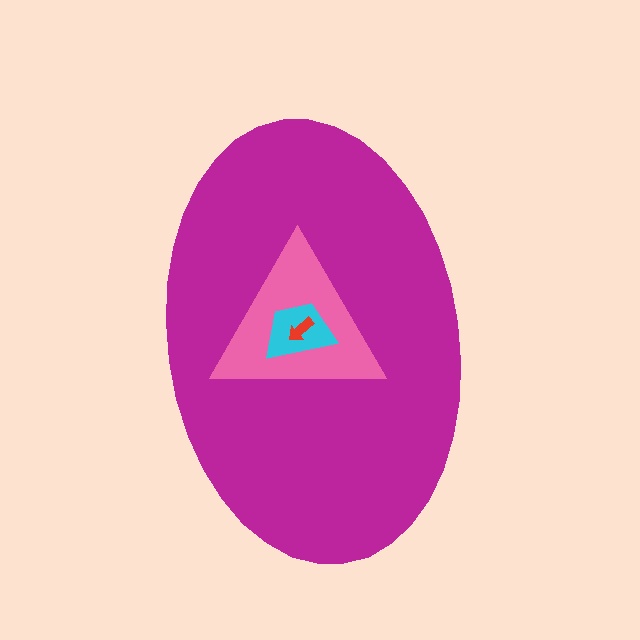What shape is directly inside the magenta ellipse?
The pink triangle.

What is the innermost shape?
The red arrow.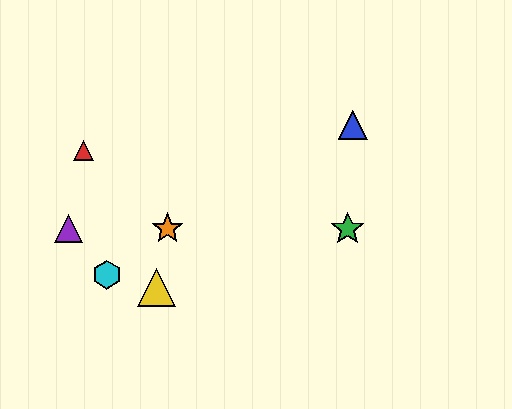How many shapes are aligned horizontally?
3 shapes (the green star, the purple triangle, the orange star) are aligned horizontally.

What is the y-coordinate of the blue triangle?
The blue triangle is at y≈125.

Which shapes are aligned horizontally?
The green star, the purple triangle, the orange star are aligned horizontally.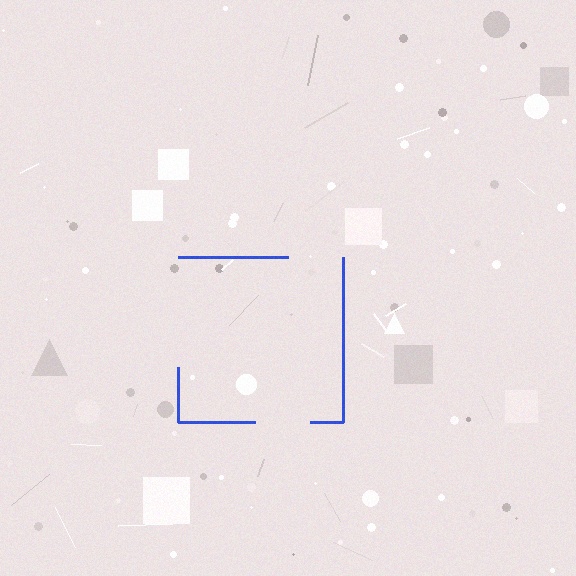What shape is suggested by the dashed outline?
The dashed outline suggests a square.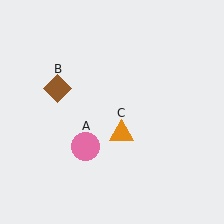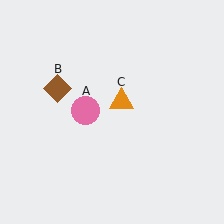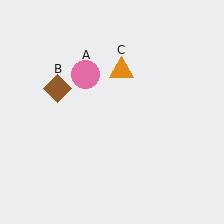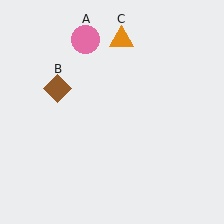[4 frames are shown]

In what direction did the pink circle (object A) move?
The pink circle (object A) moved up.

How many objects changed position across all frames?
2 objects changed position: pink circle (object A), orange triangle (object C).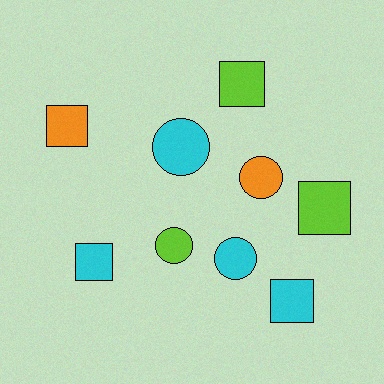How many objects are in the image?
There are 9 objects.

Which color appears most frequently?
Cyan, with 4 objects.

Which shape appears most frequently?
Square, with 5 objects.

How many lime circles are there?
There is 1 lime circle.